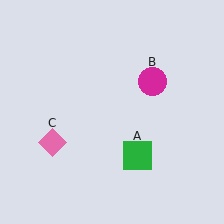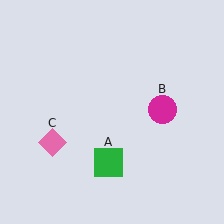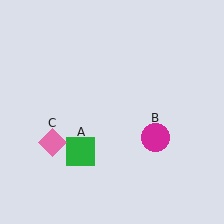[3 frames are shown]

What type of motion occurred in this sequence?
The green square (object A), magenta circle (object B) rotated clockwise around the center of the scene.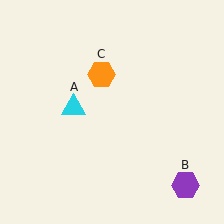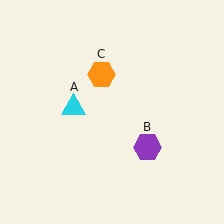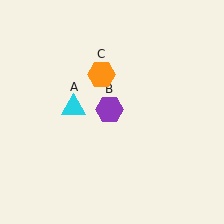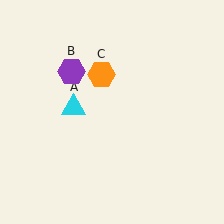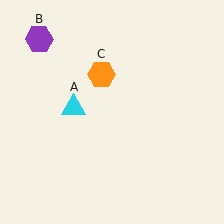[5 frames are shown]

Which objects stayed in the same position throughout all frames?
Cyan triangle (object A) and orange hexagon (object C) remained stationary.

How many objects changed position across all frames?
1 object changed position: purple hexagon (object B).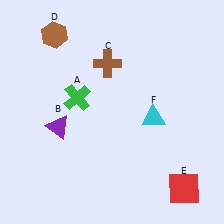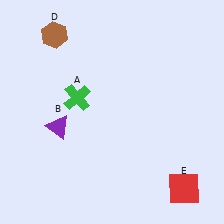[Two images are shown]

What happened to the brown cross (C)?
The brown cross (C) was removed in Image 2. It was in the top-left area of Image 1.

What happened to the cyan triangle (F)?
The cyan triangle (F) was removed in Image 2. It was in the bottom-right area of Image 1.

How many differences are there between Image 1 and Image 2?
There are 2 differences between the two images.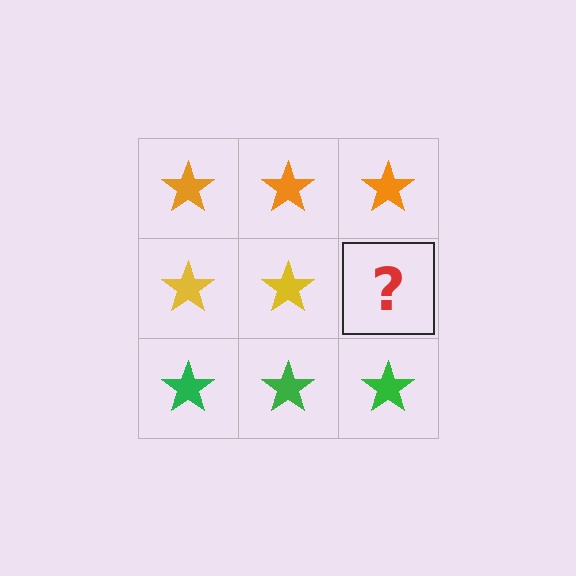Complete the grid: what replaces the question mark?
The question mark should be replaced with a yellow star.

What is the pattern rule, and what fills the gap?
The rule is that each row has a consistent color. The gap should be filled with a yellow star.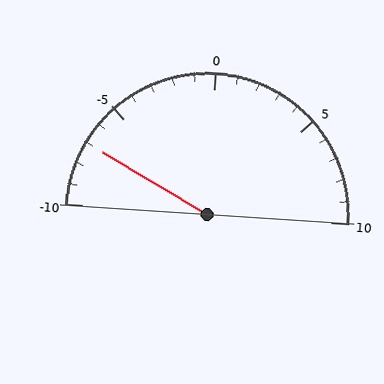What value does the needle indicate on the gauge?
The needle indicates approximately -7.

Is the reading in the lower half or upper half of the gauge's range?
The reading is in the lower half of the range (-10 to 10).